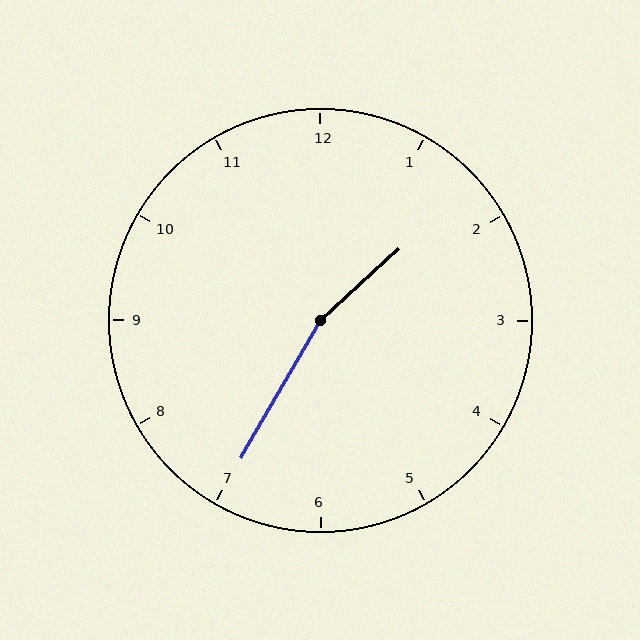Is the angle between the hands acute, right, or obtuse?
It is obtuse.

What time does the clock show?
1:35.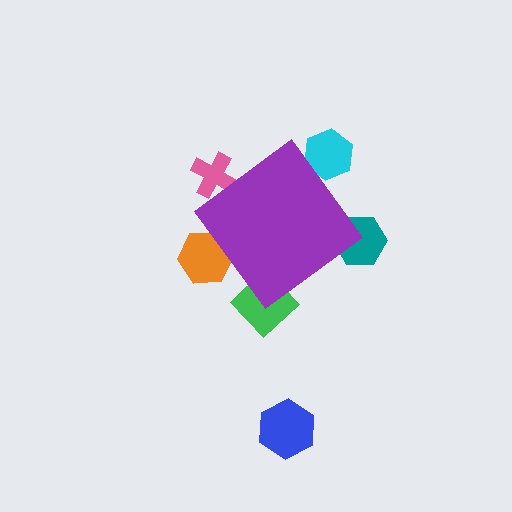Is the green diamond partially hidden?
Yes, the green diamond is partially hidden behind the purple diamond.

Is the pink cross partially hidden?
Yes, the pink cross is partially hidden behind the purple diamond.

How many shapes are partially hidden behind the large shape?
5 shapes are partially hidden.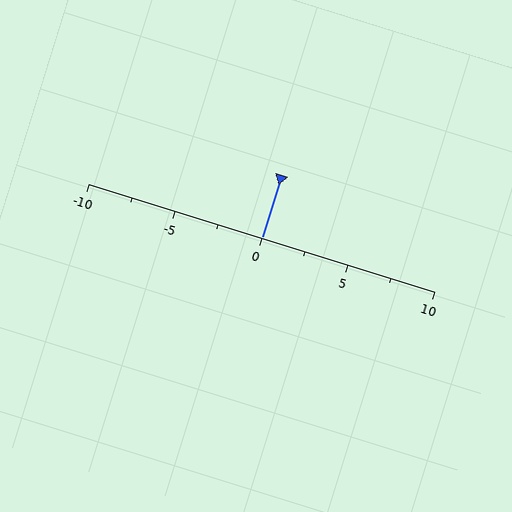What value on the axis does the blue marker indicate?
The marker indicates approximately 0.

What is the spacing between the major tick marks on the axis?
The major ticks are spaced 5 apart.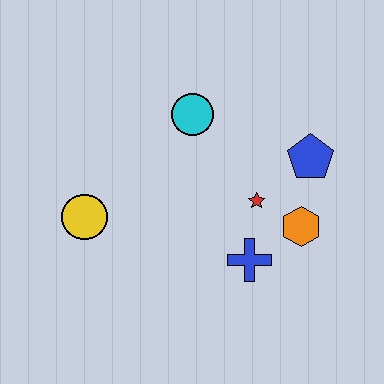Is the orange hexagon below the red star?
Yes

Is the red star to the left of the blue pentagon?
Yes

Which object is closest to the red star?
The orange hexagon is closest to the red star.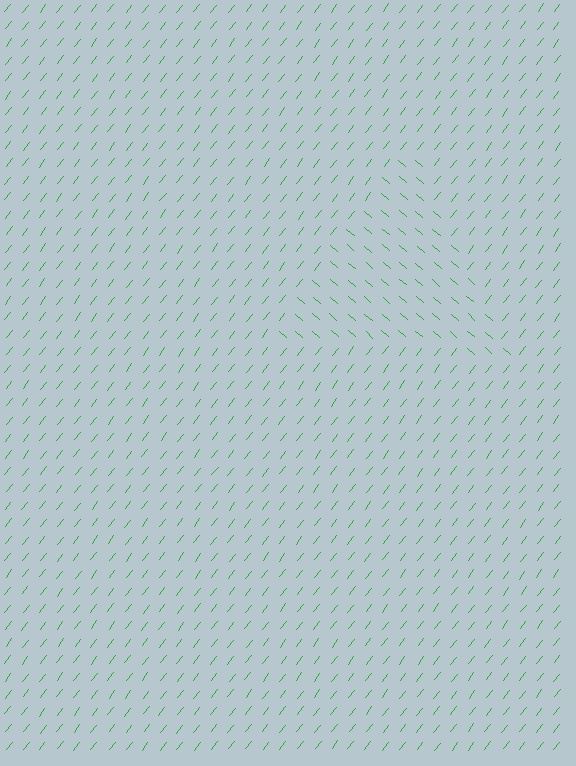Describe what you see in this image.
The image is filled with small green line segments. A triangle region in the image has lines oriented differently from the surrounding lines, creating a visible texture boundary.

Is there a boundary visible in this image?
Yes, there is a texture boundary formed by a change in line orientation.